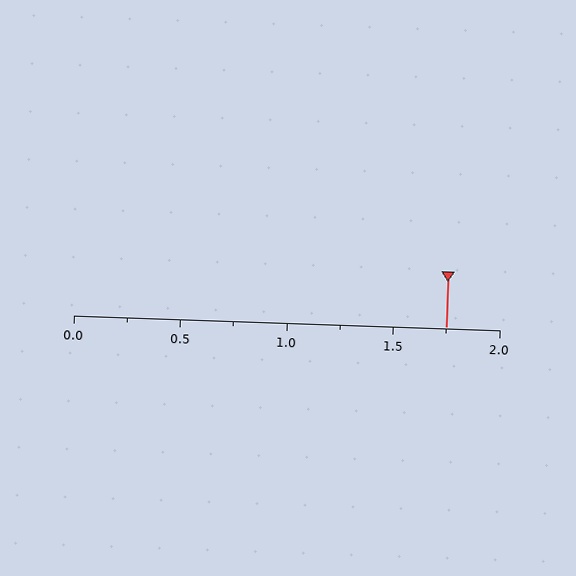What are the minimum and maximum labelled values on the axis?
The axis runs from 0.0 to 2.0.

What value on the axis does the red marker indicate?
The marker indicates approximately 1.75.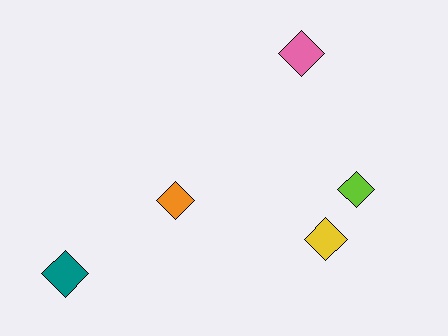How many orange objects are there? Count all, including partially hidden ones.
There is 1 orange object.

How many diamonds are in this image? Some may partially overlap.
There are 5 diamonds.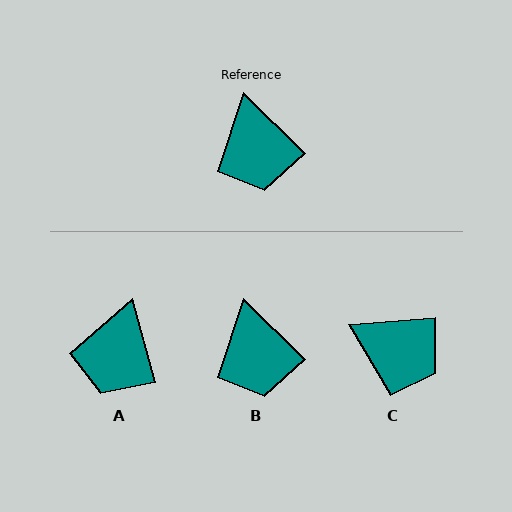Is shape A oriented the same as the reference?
No, it is off by about 31 degrees.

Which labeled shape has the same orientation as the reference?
B.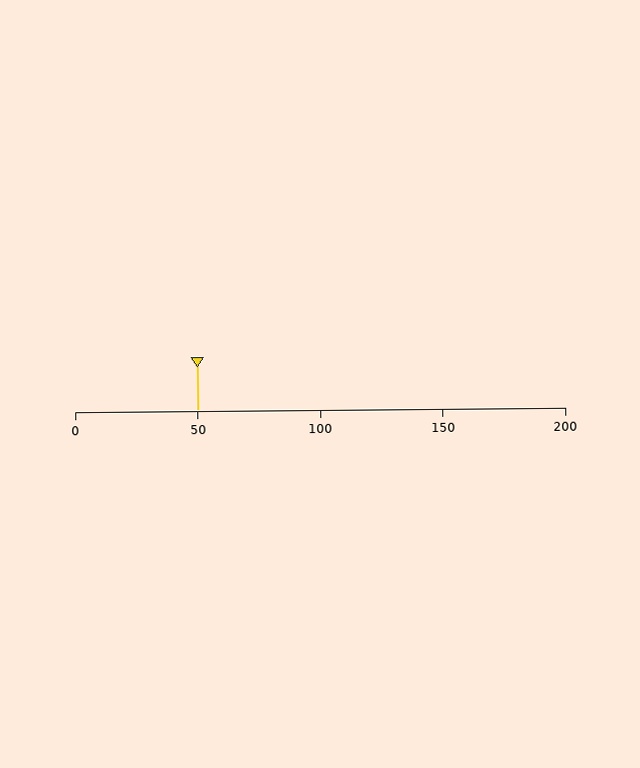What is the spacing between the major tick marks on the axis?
The major ticks are spaced 50 apart.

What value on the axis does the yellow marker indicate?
The marker indicates approximately 50.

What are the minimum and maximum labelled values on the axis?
The axis runs from 0 to 200.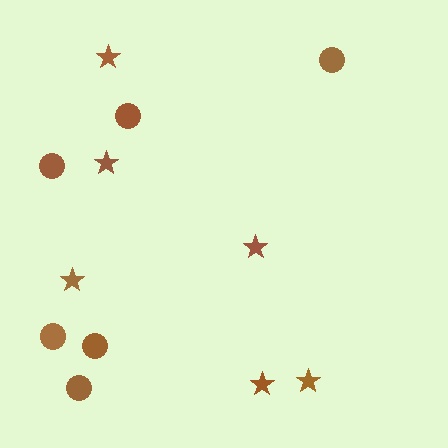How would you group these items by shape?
There are 2 groups: one group of circles (6) and one group of stars (6).